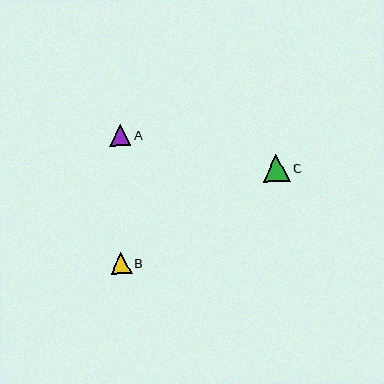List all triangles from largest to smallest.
From largest to smallest: C, A, B.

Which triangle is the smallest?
Triangle B is the smallest with a size of approximately 21 pixels.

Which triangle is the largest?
Triangle C is the largest with a size of approximately 27 pixels.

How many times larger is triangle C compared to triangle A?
Triangle C is approximately 1.3 times the size of triangle A.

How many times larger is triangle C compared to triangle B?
Triangle C is approximately 1.3 times the size of triangle B.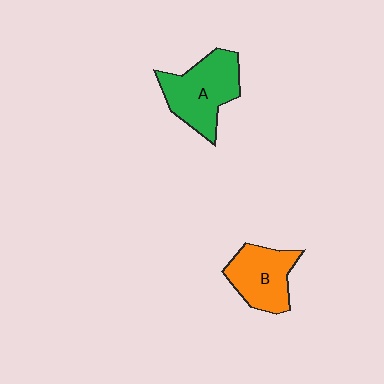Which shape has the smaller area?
Shape B (orange).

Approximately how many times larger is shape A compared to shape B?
Approximately 1.2 times.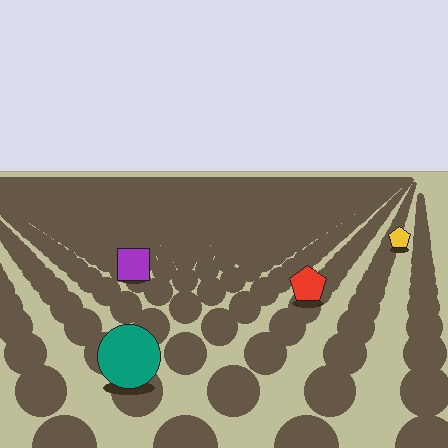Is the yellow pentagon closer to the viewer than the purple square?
No. The purple square is closer — you can tell from the texture gradient: the ground texture is coarser near it.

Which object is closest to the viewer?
The teal circle is closest. The texture marks near it are larger and more spread out.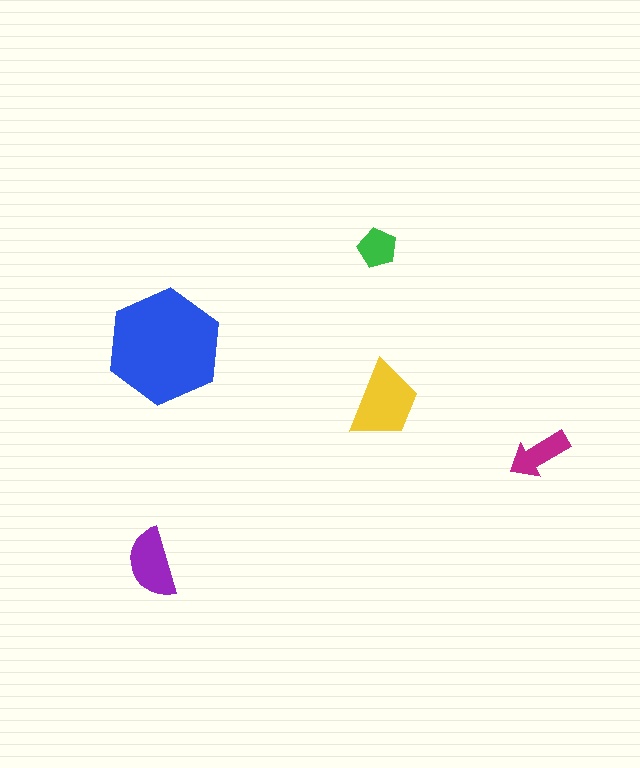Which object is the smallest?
The green pentagon.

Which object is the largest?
The blue hexagon.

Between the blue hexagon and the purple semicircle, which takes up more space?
The blue hexagon.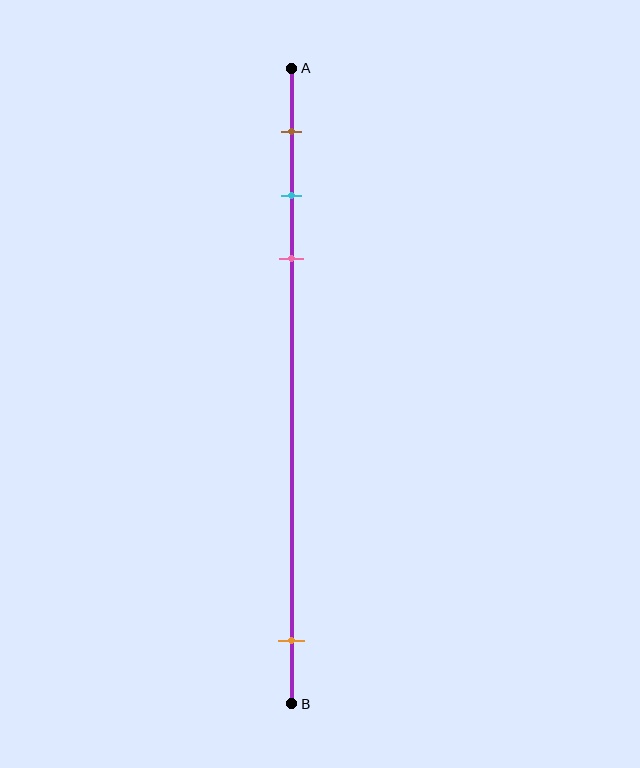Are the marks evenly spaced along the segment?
No, the marks are not evenly spaced.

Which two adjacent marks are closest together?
The cyan and pink marks are the closest adjacent pair.